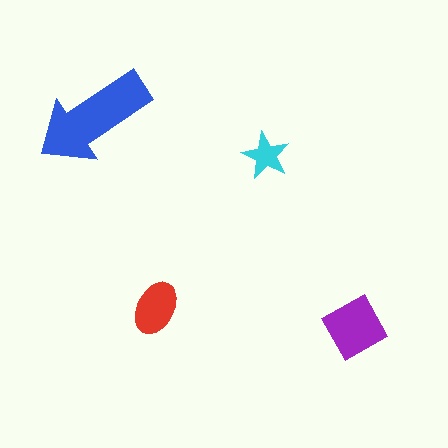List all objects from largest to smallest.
The blue arrow, the purple square, the red ellipse, the cyan star.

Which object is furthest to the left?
The blue arrow is leftmost.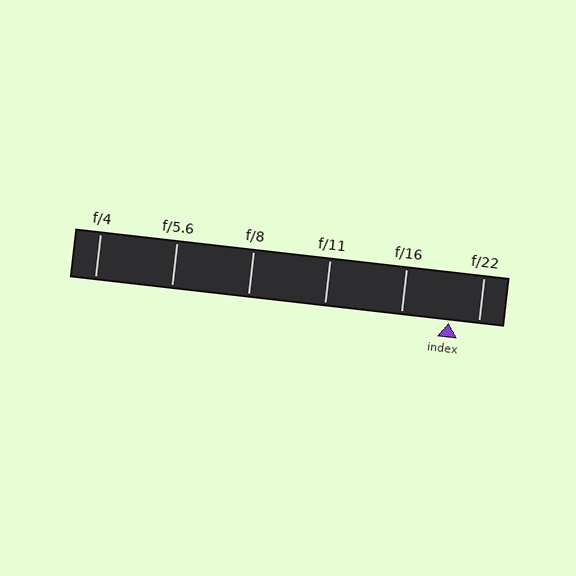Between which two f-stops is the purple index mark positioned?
The index mark is between f/16 and f/22.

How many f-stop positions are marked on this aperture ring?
There are 6 f-stop positions marked.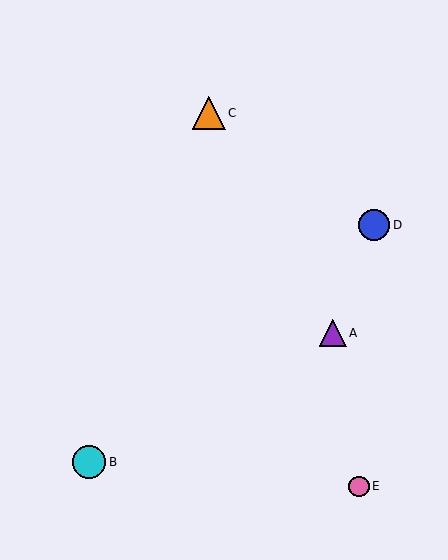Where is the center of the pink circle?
The center of the pink circle is at (359, 486).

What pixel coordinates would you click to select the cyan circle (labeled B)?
Click at (89, 462) to select the cyan circle B.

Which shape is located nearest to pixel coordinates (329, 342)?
The purple triangle (labeled A) at (333, 333) is nearest to that location.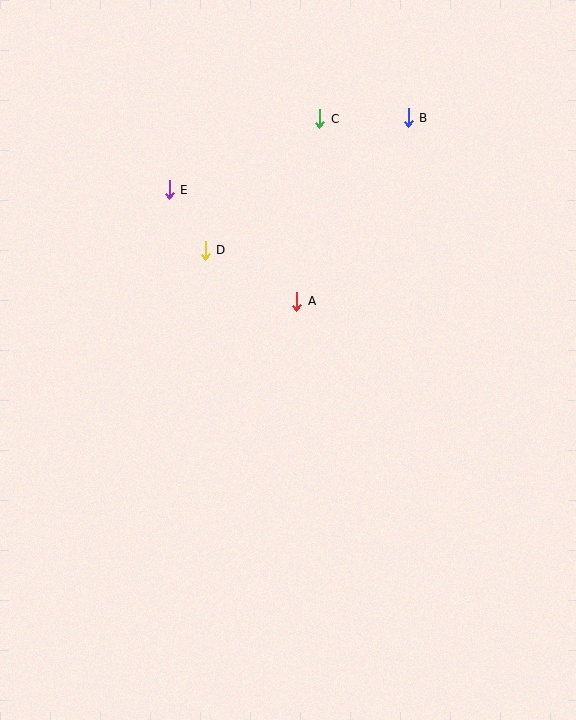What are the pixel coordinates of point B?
Point B is at (408, 118).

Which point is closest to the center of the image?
Point A at (297, 301) is closest to the center.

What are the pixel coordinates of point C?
Point C is at (320, 119).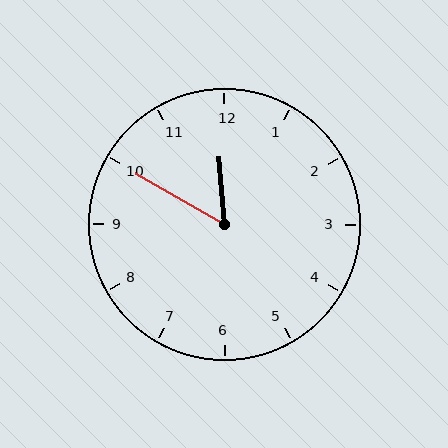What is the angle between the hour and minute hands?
Approximately 55 degrees.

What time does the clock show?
11:50.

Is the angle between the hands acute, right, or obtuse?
It is acute.